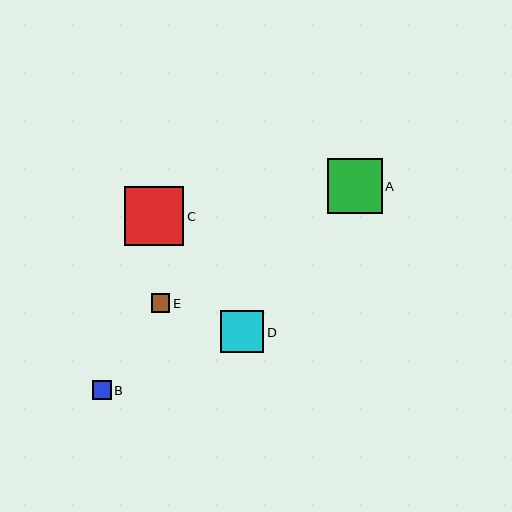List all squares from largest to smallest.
From largest to smallest: C, A, D, B, E.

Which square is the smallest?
Square E is the smallest with a size of approximately 18 pixels.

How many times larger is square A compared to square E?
Square A is approximately 3.0 times the size of square E.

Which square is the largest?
Square C is the largest with a size of approximately 59 pixels.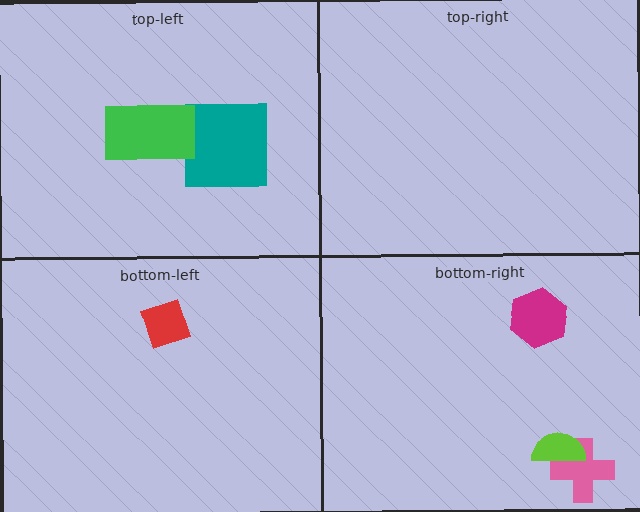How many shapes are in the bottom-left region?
1.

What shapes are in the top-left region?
The teal square, the green rectangle.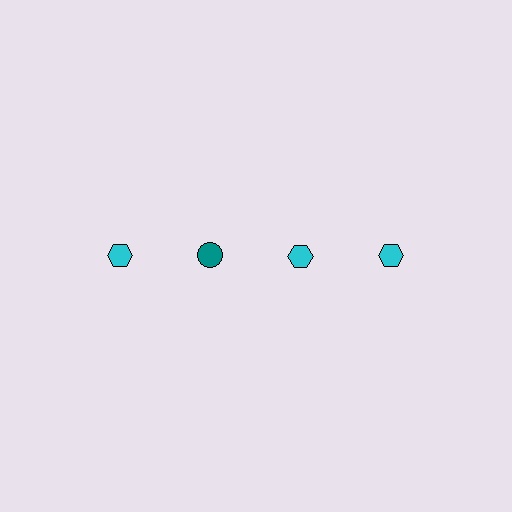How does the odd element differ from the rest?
It differs in both color (teal instead of cyan) and shape (circle instead of hexagon).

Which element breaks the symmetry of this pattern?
The teal circle in the top row, second from left column breaks the symmetry. All other shapes are cyan hexagons.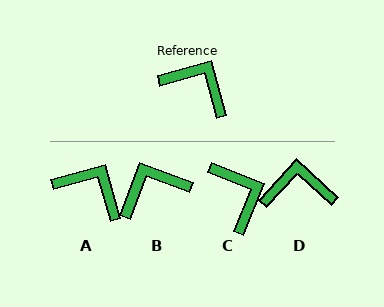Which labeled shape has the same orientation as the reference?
A.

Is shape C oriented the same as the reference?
No, it is off by about 38 degrees.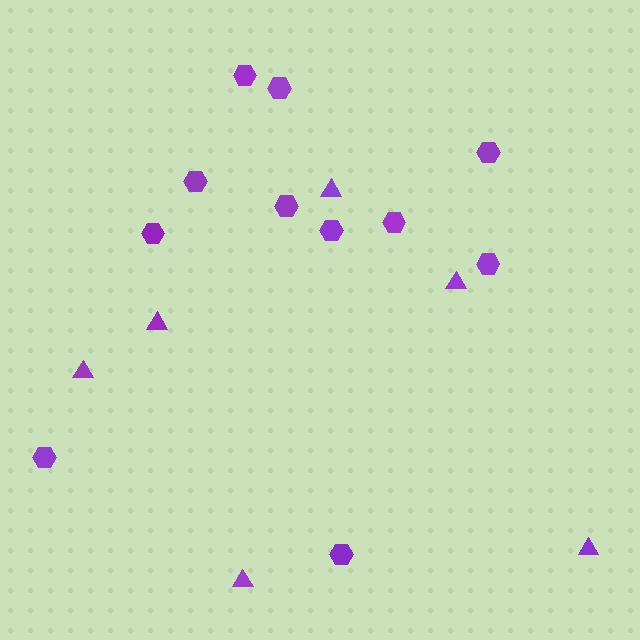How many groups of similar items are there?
There are 2 groups: one group of triangles (6) and one group of hexagons (11).